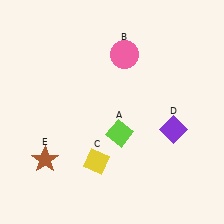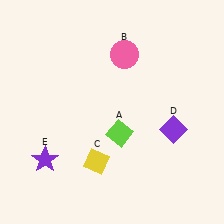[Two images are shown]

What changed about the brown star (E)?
In Image 1, E is brown. In Image 2, it changed to purple.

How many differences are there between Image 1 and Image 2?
There is 1 difference between the two images.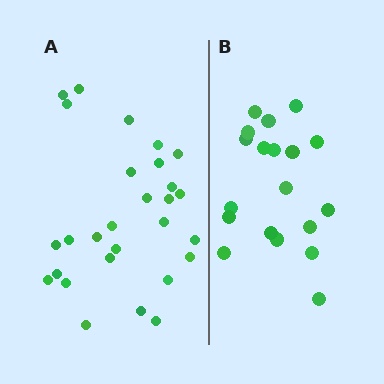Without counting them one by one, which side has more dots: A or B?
Region A (the left region) has more dots.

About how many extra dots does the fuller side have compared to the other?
Region A has roughly 8 or so more dots than region B.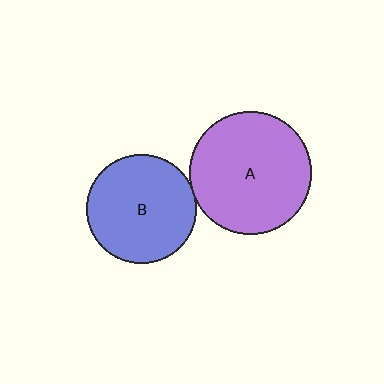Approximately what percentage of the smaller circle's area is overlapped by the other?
Approximately 5%.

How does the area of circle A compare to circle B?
Approximately 1.2 times.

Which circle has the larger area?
Circle A (purple).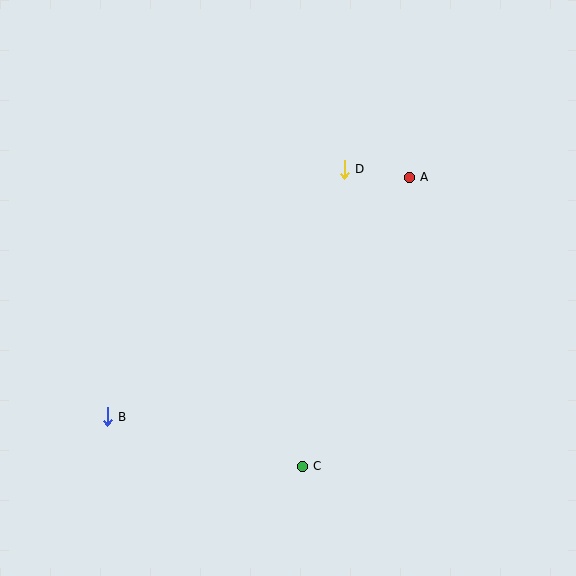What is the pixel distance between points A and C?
The distance between A and C is 308 pixels.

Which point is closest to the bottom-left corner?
Point B is closest to the bottom-left corner.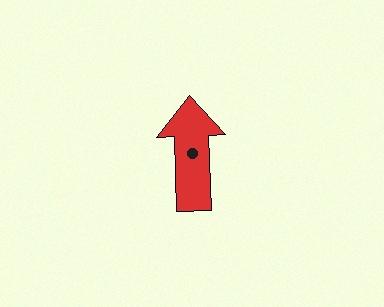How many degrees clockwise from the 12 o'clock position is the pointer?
Approximately 358 degrees.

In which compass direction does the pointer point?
North.